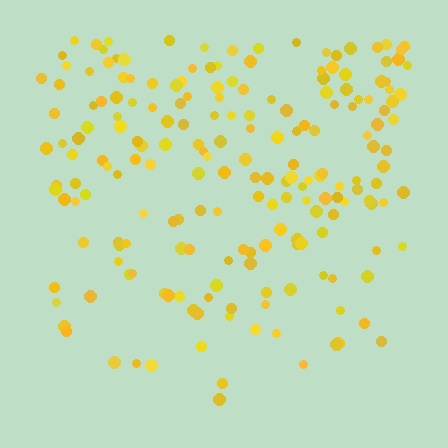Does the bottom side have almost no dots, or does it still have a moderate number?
Still a moderate number, just noticeably fewer than the top.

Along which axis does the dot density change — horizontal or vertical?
Vertical.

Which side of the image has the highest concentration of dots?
The top.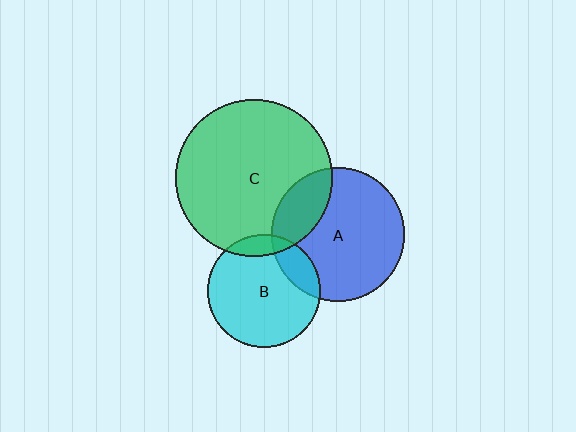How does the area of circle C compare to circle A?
Approximately 1.4 times.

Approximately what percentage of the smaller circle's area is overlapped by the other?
Approximately 20%.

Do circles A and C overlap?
Yes.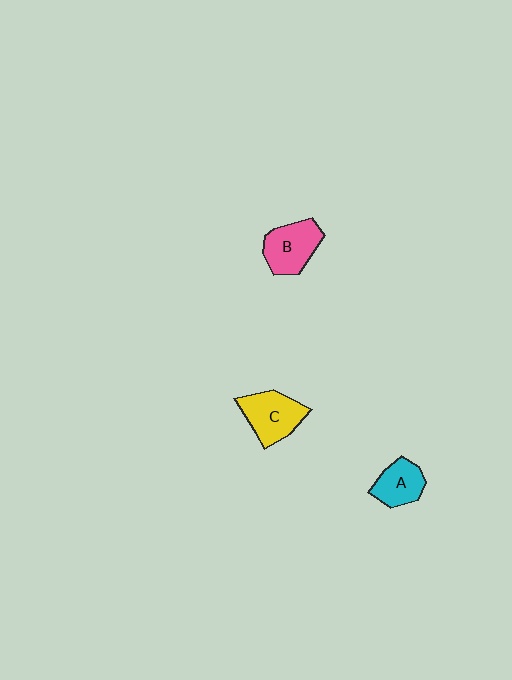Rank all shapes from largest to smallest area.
From largest to smallest: C (yellow), B (pink), A (cyan).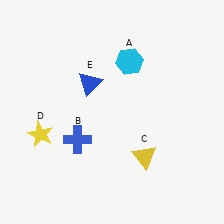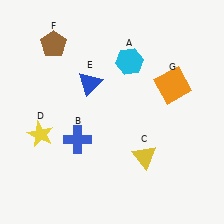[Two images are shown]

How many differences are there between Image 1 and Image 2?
There are 2 differences between the two images.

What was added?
A brown pentagon (F), an orange square (G) were added in Image 2.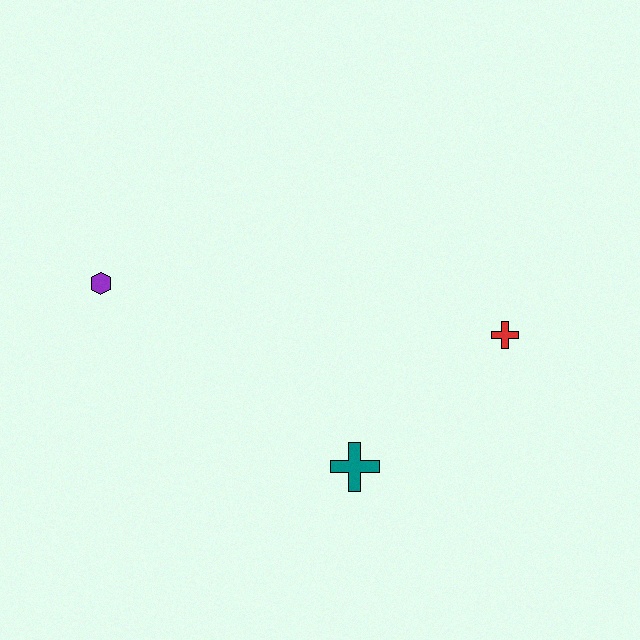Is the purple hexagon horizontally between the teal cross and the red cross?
No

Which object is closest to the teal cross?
The red cross is closest to the teal cross.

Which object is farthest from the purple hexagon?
The red cross is farthest from the purple hexagon.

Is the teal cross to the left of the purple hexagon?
No